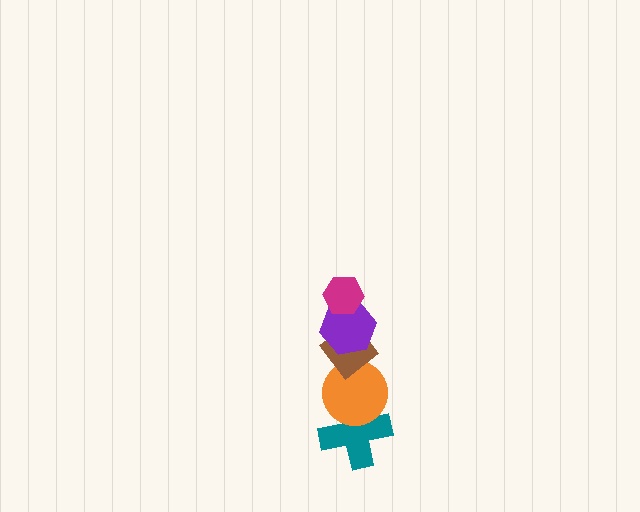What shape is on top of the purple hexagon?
The magenta hexagon is on top of the purple hexagon.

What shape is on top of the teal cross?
The orange circle is on top of the teal cross.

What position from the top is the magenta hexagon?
The magenta hexagon is 1st from the top.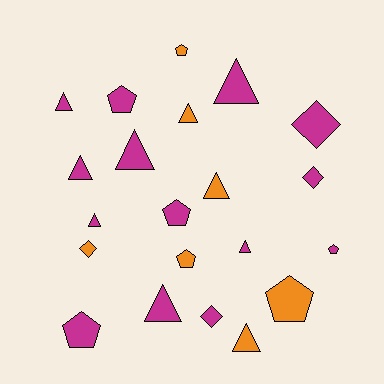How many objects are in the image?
There are 21 objects.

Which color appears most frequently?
Magenta, with 14 objects.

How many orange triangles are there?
There are 3 orange triangles.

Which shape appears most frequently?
Triangle, with 10 objects.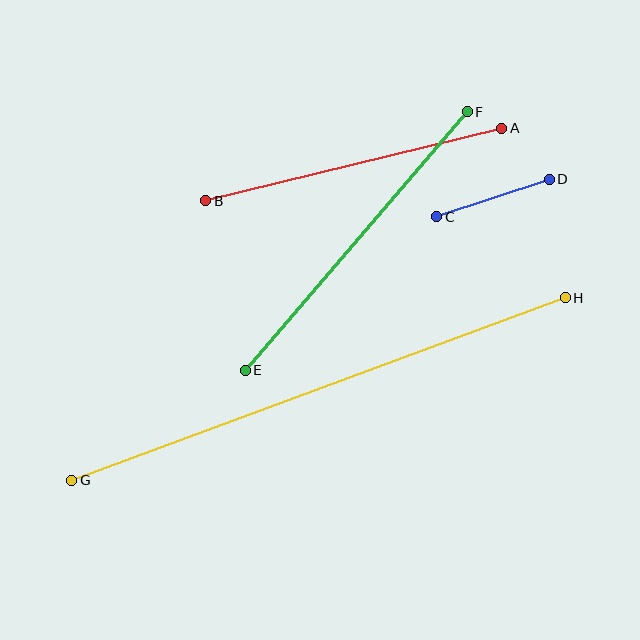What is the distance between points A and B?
The distance is approximately 305 pixels.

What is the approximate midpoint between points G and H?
The midpoint is at approximately (318, 389) pixels.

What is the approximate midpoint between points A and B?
The midpoint is at approximately (354, 164) pixels.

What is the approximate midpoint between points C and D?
The midpoint is at approximately (493, 198) pixels.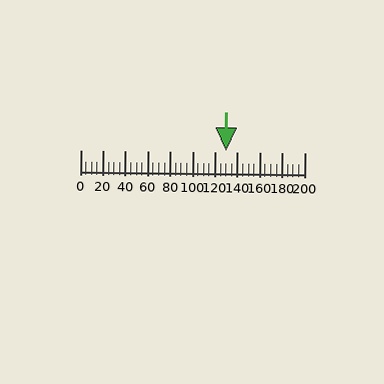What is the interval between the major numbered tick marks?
The major tick marks are spaced 20 units apart.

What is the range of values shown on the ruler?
The ruler shows values from 0 to 200.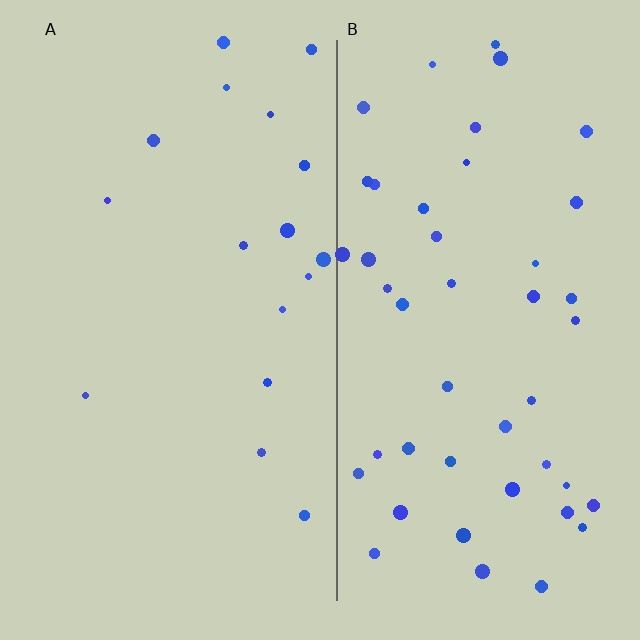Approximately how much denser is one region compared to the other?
Approximately 2.8× — region B over region A.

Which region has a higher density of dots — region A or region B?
B (the right).